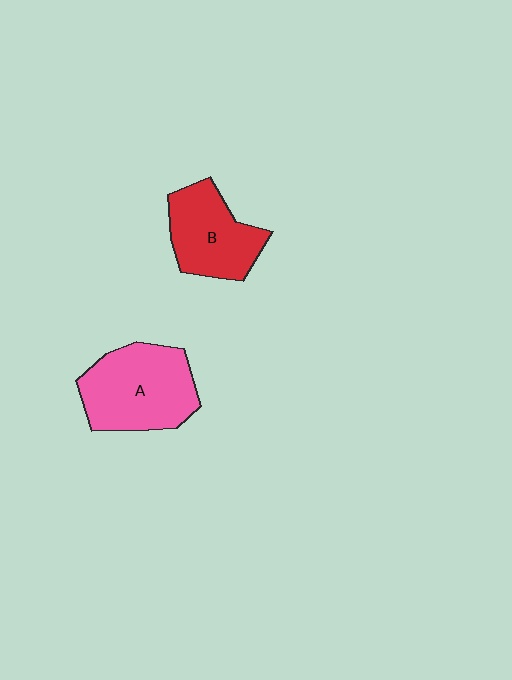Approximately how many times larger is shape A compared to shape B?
Approximately 1.3 times.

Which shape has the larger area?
Shape A (pink).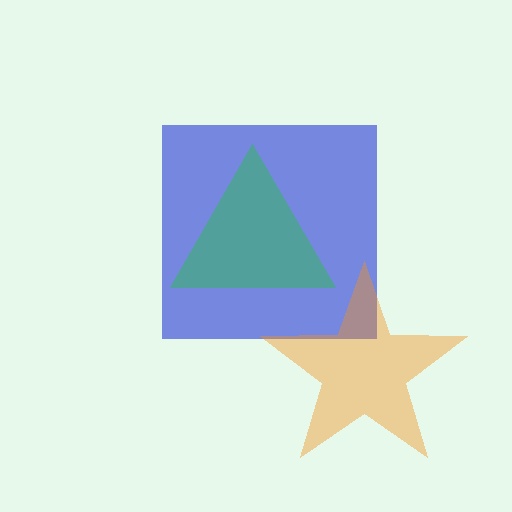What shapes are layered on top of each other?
The layered shapes are: a blue square, an orange star, a green triangle.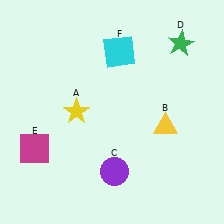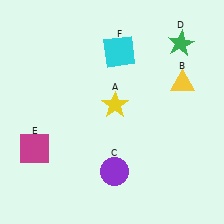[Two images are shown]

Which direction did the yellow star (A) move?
The yellow star (A) moved right.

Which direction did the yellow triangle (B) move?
The yellow triangle (B) moved up.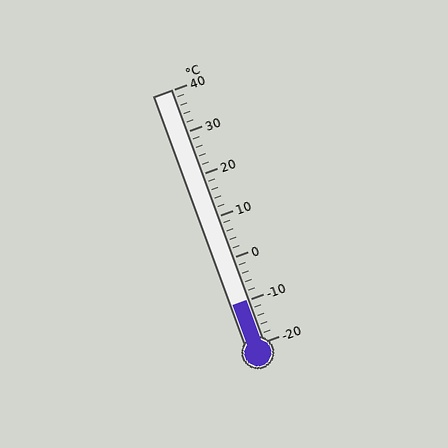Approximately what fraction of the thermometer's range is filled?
The thermometer is filled to approximately 15% of its range.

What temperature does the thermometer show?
The thermometer shows approximately -10°C.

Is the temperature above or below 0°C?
The temperature is below 0°C.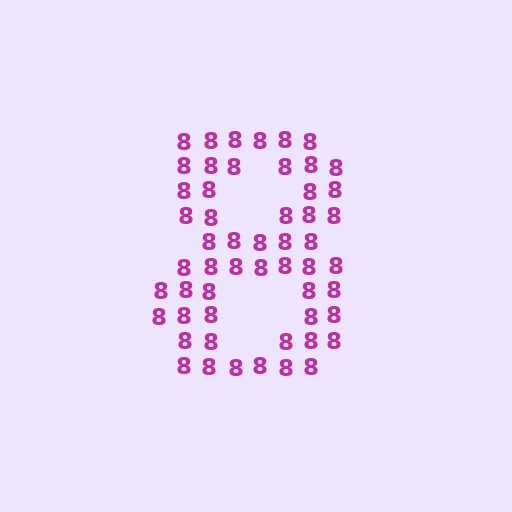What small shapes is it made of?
It is made of small digit 8's.